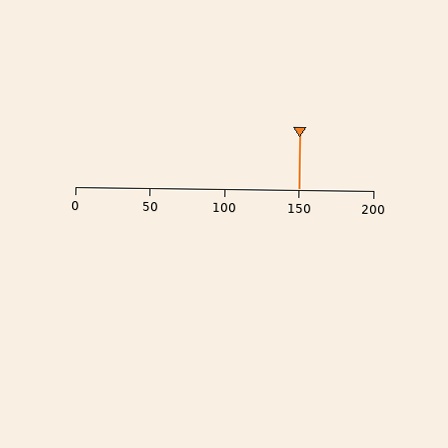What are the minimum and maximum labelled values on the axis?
The axis runs from 0 to 200.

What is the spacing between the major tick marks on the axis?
The major ticks are spaced 50 apart.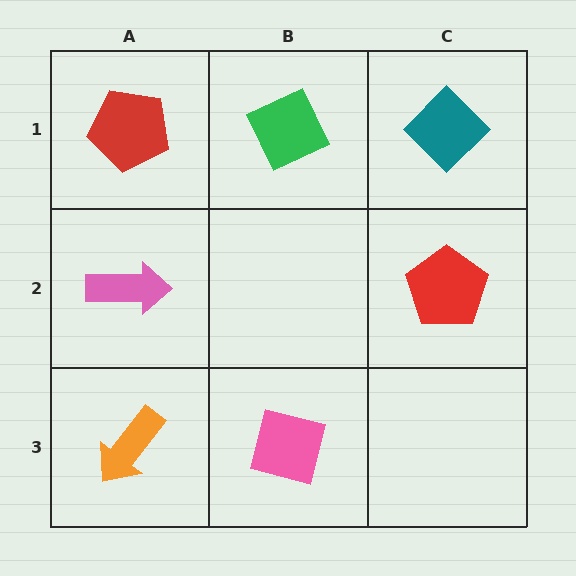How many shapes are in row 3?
2 shapes.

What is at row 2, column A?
A pink arrow.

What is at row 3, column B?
A pink square.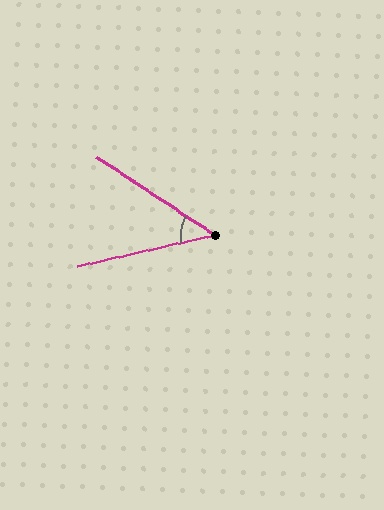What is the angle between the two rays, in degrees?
Approximately 46 degrees.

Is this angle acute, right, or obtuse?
It is acute.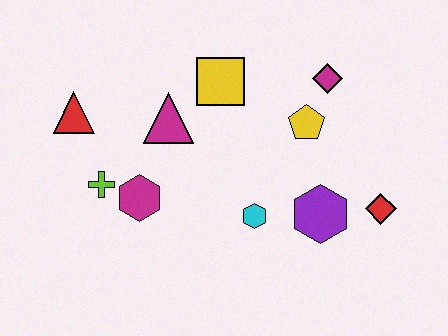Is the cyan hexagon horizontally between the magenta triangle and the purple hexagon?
Yes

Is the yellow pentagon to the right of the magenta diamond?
No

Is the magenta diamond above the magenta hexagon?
Yes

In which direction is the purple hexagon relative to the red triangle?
The purple hexagon is to the right of the red triangle.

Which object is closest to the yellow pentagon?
The magenta diamond is closest to the yellow pentagon.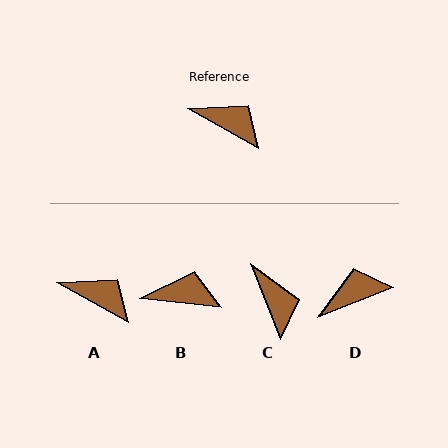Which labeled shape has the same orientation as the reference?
A.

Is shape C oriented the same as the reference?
No, it is off by about 39 degrees.